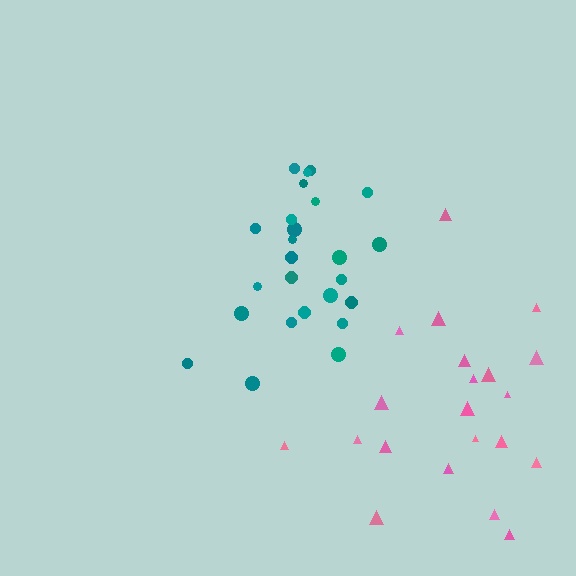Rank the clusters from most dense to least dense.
teal, pink.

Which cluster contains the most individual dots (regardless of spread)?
Teal (25).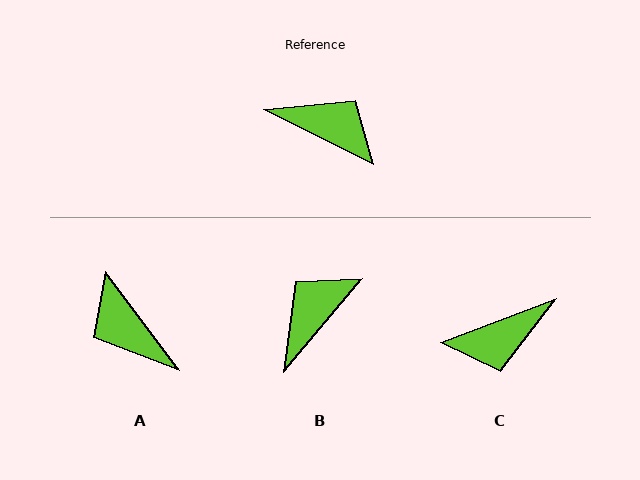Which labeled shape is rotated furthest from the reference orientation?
A, about 154 degrees away.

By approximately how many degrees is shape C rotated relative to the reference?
Approximately 132 degrees clockwise.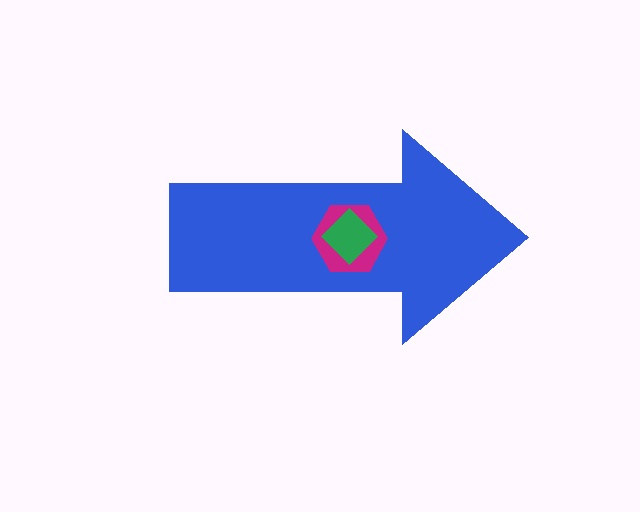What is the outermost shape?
The blue arrow.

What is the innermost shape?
The green diamond.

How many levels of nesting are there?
3.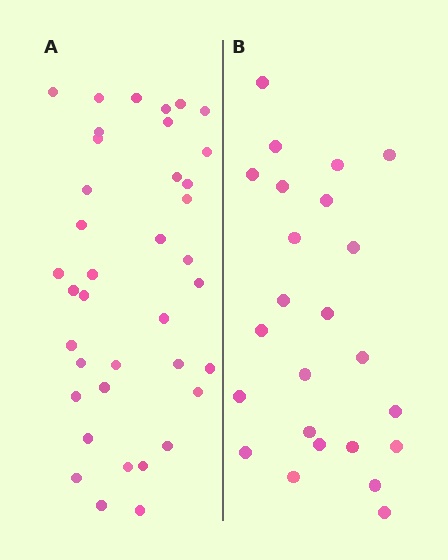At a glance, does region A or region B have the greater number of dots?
Region A (the left region) has more dots.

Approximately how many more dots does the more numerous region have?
Region A has approximately 15 more dots than region B.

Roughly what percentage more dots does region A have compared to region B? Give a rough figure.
About 60% more.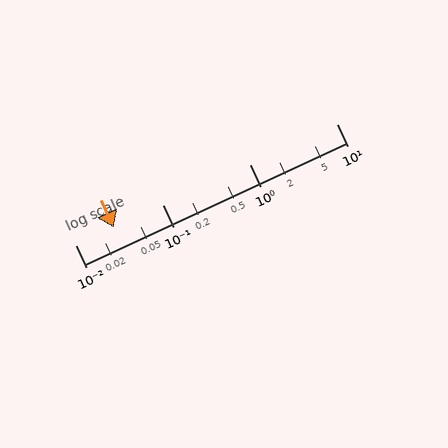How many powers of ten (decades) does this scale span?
The scale spans 3 decades, from 0.01 to 10.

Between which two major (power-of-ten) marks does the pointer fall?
The pointer is between 0.01 and 0.1.